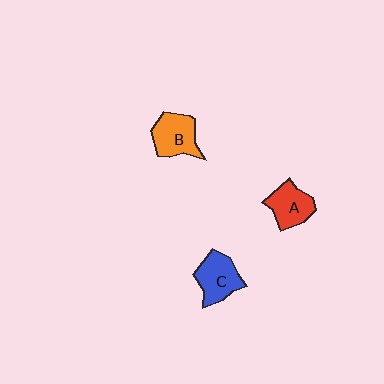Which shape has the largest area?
Shape C (blue).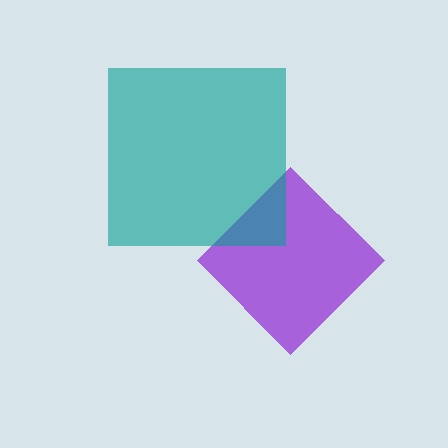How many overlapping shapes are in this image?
There are 2 overlapping shapes in the image.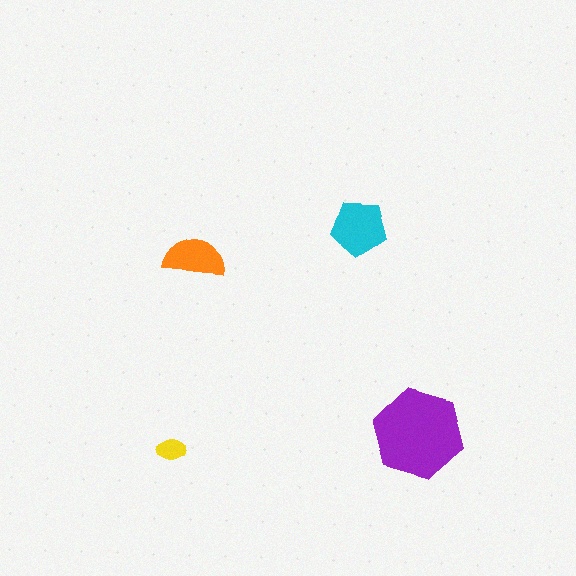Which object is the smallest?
The yellow ellipse.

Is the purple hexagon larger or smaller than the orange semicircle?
Larger.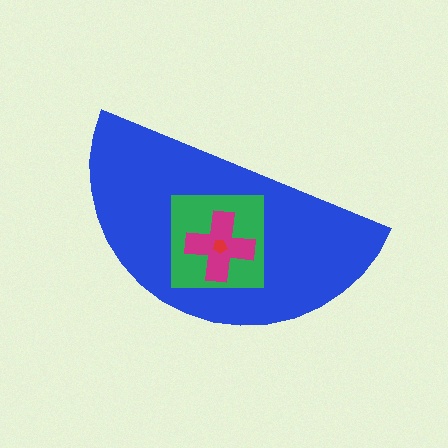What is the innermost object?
The red pentagon.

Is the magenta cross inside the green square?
Yes.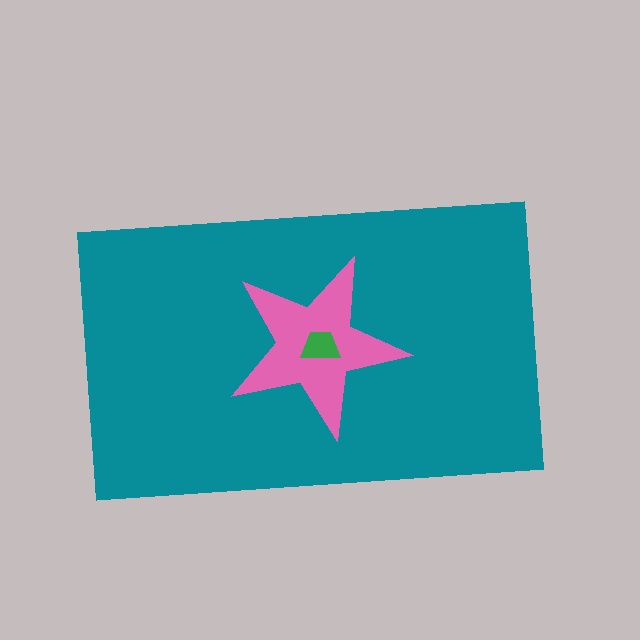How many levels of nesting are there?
3.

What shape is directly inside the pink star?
The green trapezoid.